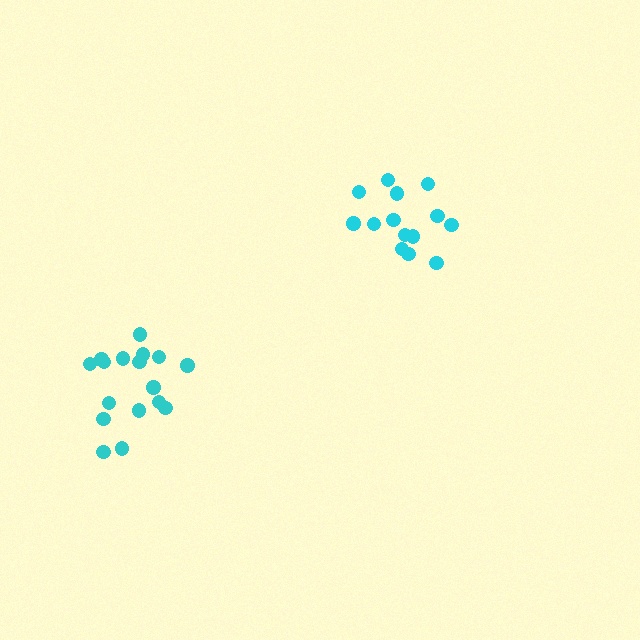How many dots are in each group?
Group 1: 17 dots, Group 2: 14 dots (31 total).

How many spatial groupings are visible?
There are 2 spatial groupings.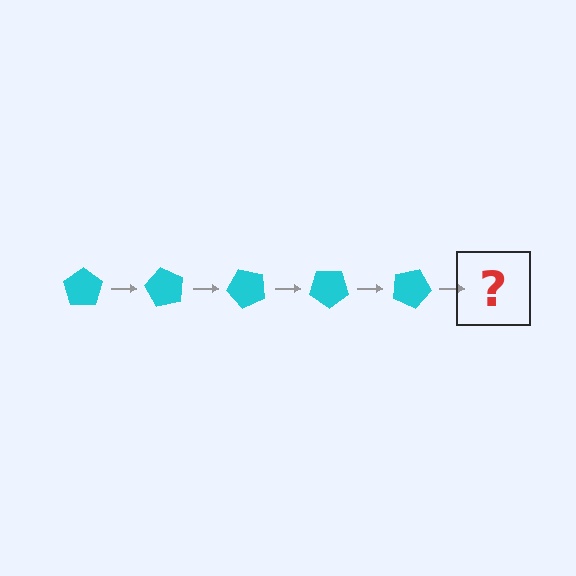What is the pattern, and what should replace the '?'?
The pattern is that the pentagon rotates 60 degrees each step. The '?' should be a cyan pentagon rotated 300 degrees.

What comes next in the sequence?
The next element should be a cyan pentagon rotated 300 degrees.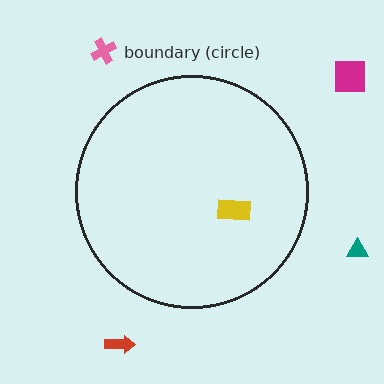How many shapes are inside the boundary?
1 inside, 4 outside.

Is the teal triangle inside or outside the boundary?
Outside.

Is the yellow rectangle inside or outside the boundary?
Inside.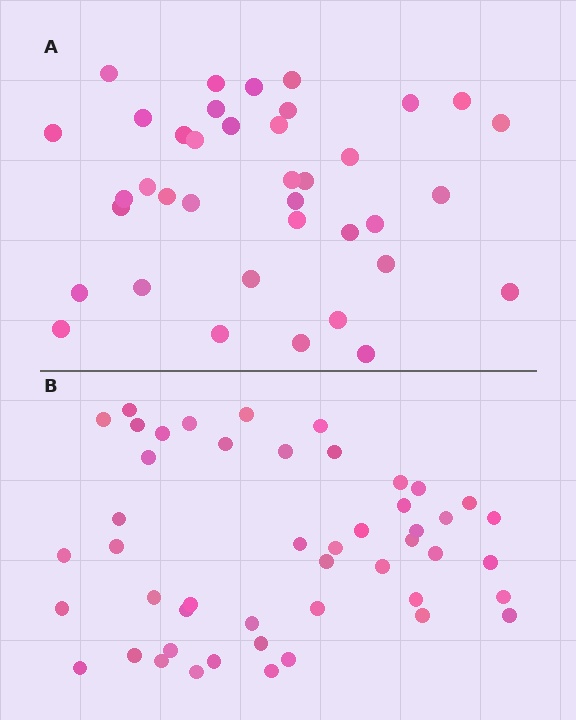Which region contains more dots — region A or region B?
Region B (the bottom region) has more dots.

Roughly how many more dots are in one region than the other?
Region B has roughly 10 or so more dots than region A.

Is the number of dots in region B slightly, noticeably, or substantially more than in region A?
Region B has noticeably more, but not dramatically so. The ratio is roughly 1.3 to 1.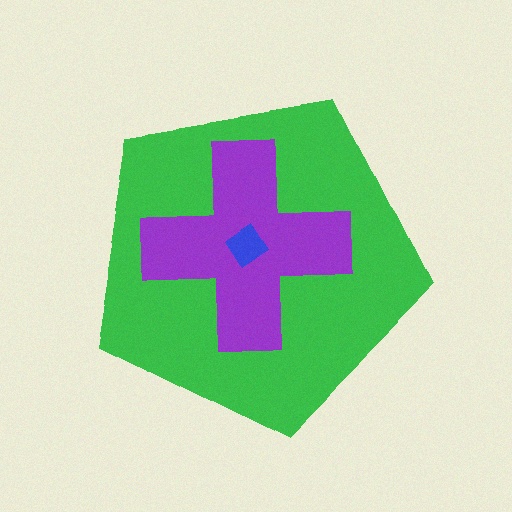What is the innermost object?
The blue diamond.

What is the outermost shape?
The green pentagon.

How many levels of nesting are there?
3.